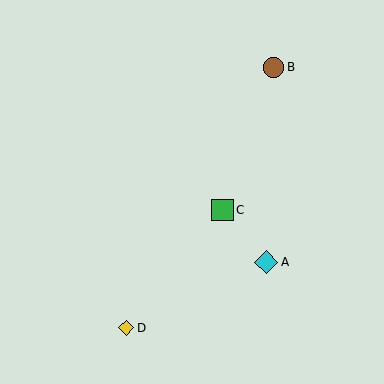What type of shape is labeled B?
Shape B is a brown circle.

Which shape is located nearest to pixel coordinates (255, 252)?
The cyan diamond (labeled A) at (266, 262) is nearest to that location.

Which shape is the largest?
The cyan diamond (labeled A) is the largest.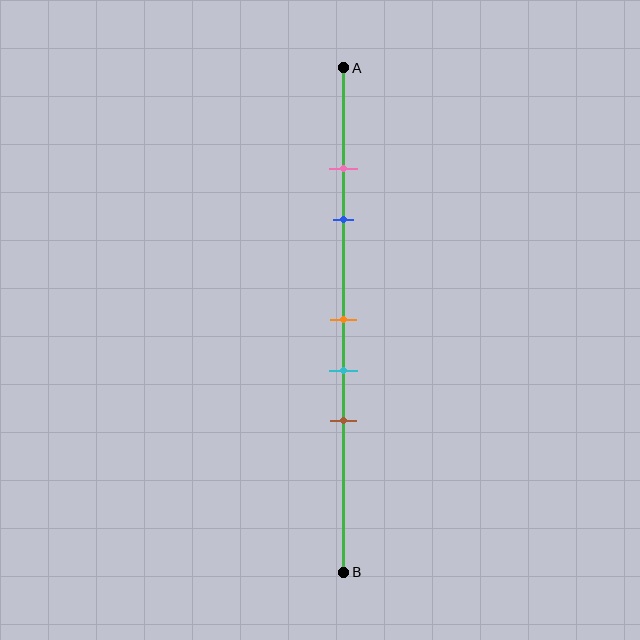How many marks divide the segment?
There are 5 marks dividing the segment.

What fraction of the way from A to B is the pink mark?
The pink mark is approximately 20% (0.2) of the way from A to B.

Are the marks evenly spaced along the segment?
No, the marks are not evenly spaced.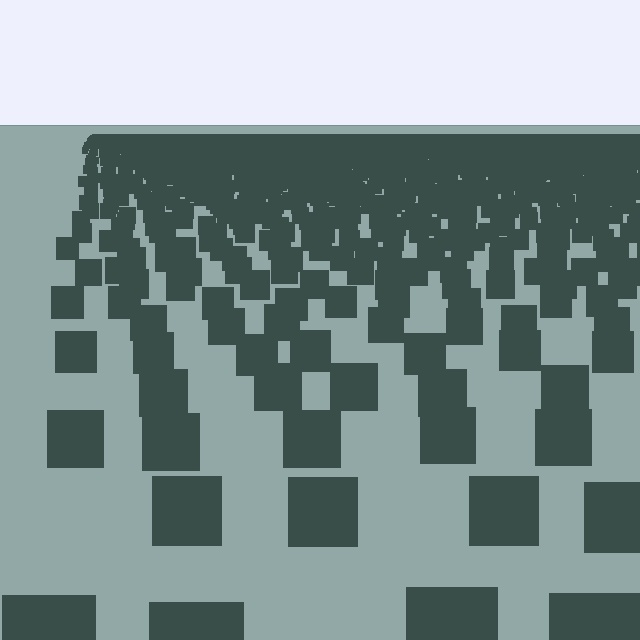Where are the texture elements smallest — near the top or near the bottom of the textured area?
Near the top.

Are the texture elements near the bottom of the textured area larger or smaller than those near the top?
Larger. Near the bottom, elements are closer to the viewer and appear at a bigger on-screen size.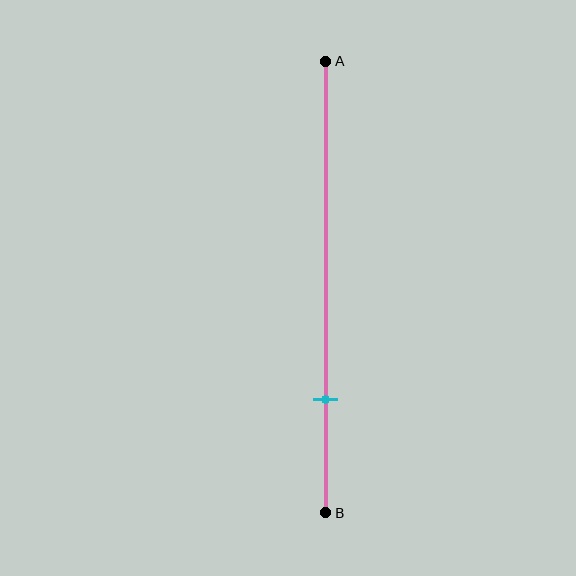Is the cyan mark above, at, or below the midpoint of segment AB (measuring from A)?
The cyan mark is below the midpoint of segment AB.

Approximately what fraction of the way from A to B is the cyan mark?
The cyan mark is approximately 75% of the way from A to B.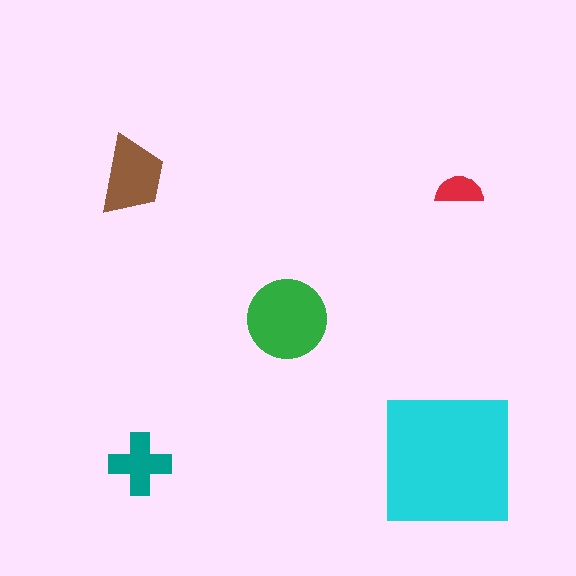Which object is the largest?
The cyan square.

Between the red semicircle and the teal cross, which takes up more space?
The teal cross.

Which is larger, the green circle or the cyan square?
The cyan square.